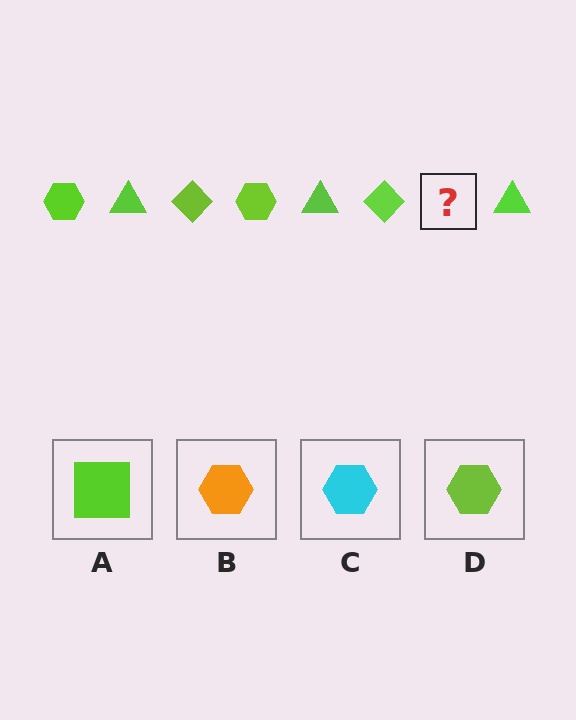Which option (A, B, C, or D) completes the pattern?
D.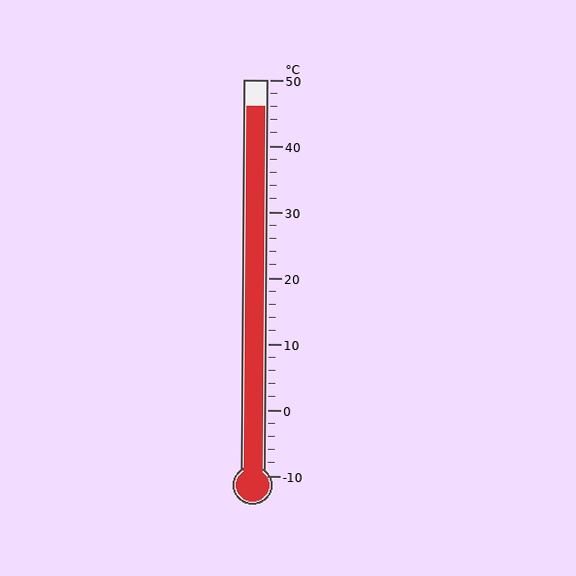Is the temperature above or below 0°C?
The temperature is above 0°C.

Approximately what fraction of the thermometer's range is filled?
The thermometer is filled to approximately 95% of its range.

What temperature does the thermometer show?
The thermometer shows approximately 46°C.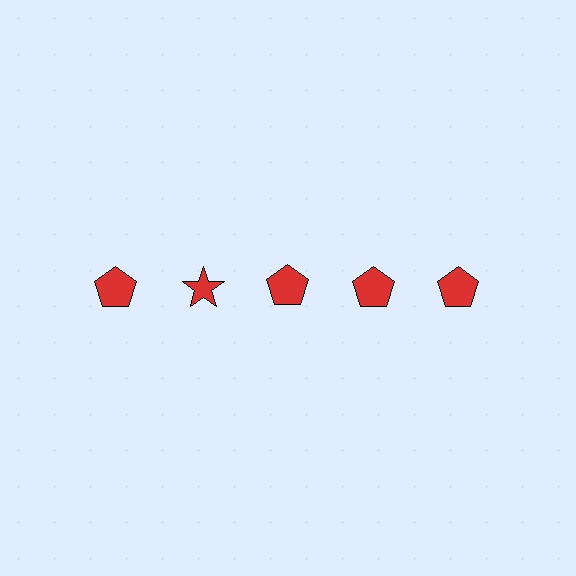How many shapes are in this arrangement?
There are 5 shapes arranged in a grid pattern.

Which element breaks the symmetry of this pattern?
The red star in the top row, second from left column breaks the symmetry. All other shapes are red pentagons.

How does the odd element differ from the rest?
It has a different shape: star instead of pentagon.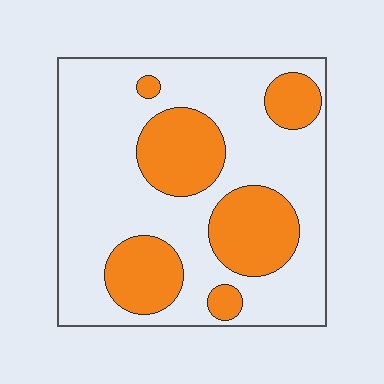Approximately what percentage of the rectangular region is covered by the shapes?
Approximately 30%.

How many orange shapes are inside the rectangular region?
6.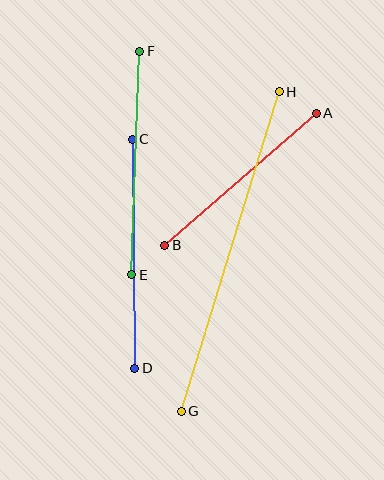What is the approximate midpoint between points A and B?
The midpoint is at approximately (241, 179) pixels.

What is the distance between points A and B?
The distance is approximately 201 pixels.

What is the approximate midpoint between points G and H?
The midpoint is at approximately (230, 252) pixels.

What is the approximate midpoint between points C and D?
The midpoint is at approximately (134, 254) pixels.